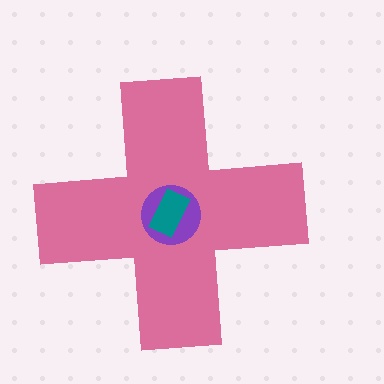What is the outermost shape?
The pink cross.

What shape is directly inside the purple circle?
The teal rectangle.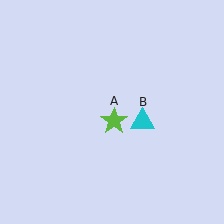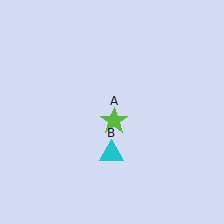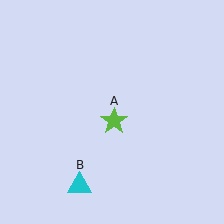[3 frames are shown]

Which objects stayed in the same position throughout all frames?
Lime star (object A) remained stationary.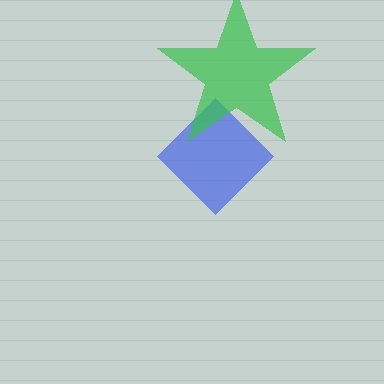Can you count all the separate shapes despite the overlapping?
Yes, there are 2 separate shapes.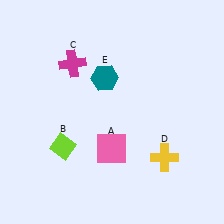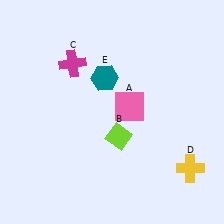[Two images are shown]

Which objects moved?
The objects that moved are: the pink square (A), the lime diamond (B), the yellow cross (D).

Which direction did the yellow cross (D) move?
The yellow cross (D) moved right.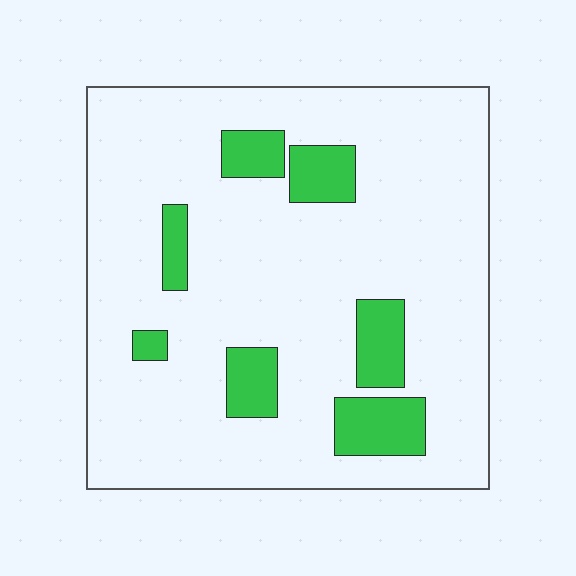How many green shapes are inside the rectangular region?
7.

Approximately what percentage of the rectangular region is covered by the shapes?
Approximately 15%.